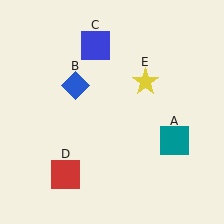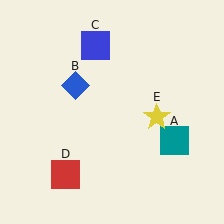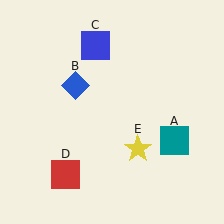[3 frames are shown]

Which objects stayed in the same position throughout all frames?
Teal square (object A) and blue diamond (object B) and blue square (object C) and red square (object D) remained stationary.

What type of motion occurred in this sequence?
The yellow star (object E) rotated clockwise around the center of the scene.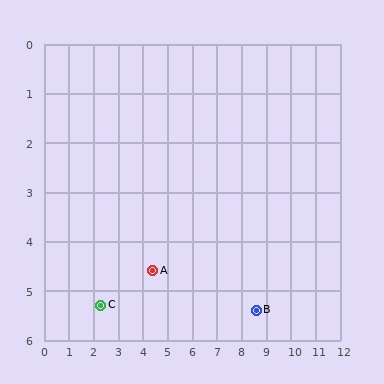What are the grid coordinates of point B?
Point B is at approximately (8.6, 5.4).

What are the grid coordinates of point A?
Point A is at approximately (4.4, 4.6).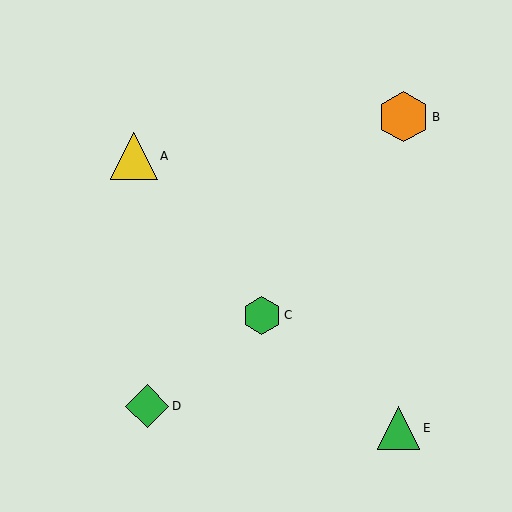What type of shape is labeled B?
Shape B is an orange hexagon.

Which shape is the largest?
The orange hexagon (labeled B) is the largest.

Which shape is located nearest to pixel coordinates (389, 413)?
The green triangle (labeled E) at (399, 428) is nearest to that location.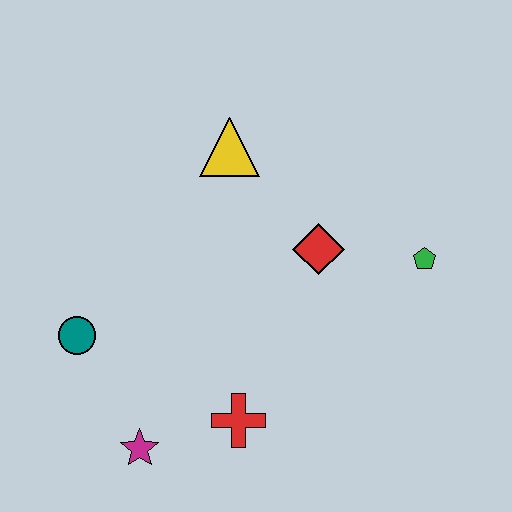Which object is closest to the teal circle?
The magenta star is closest to the teal circle.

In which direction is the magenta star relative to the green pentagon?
The magenta star is to the left of the green pentagon.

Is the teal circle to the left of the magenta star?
Yes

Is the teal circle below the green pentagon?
Yes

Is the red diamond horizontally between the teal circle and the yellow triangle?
No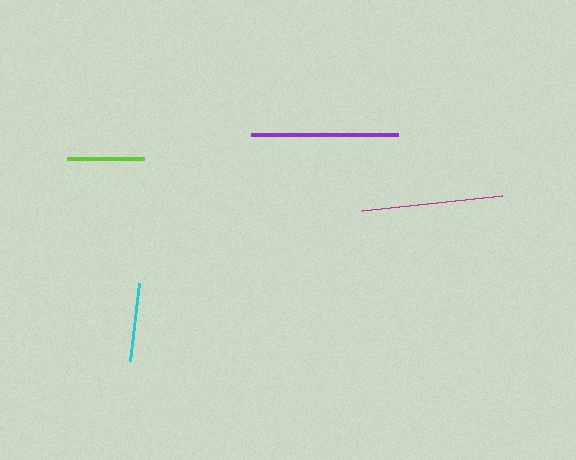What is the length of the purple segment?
The purple segment is approximately 147 pixels long.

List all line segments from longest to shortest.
From longest to shortest: purple, magenta, cyan, lime.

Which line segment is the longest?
The purple line is the longest at approximately 147 pixels.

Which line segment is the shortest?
The lime line is the shortest at approximately 77 pixels.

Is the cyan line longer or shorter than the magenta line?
The magenta line is longer than the cyan line.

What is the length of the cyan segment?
The cyan segment is approximately 78 pixels long.